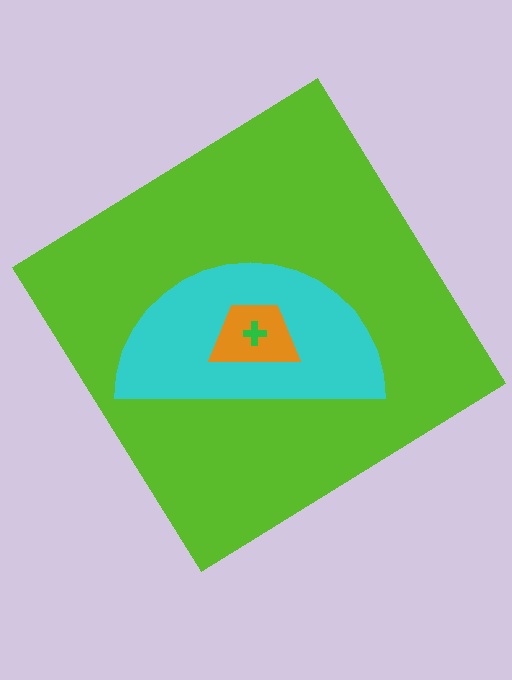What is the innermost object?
The green cross.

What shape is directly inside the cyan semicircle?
The orange trapezoid.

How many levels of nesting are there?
4.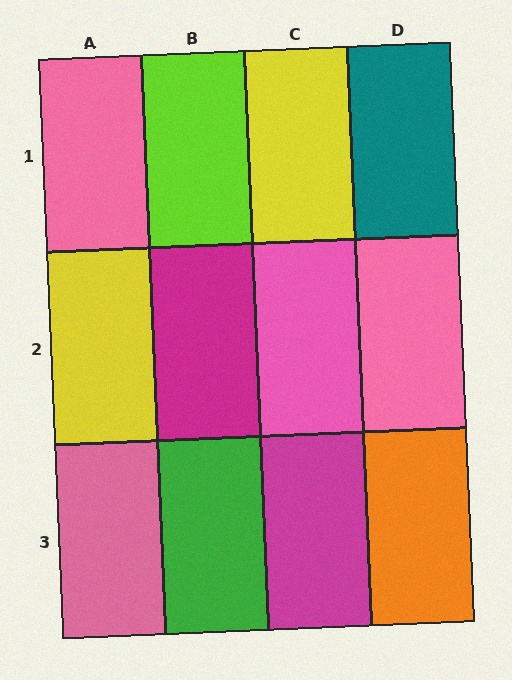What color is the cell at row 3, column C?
Magenta.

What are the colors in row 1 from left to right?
Pink, lime, yellow, teal.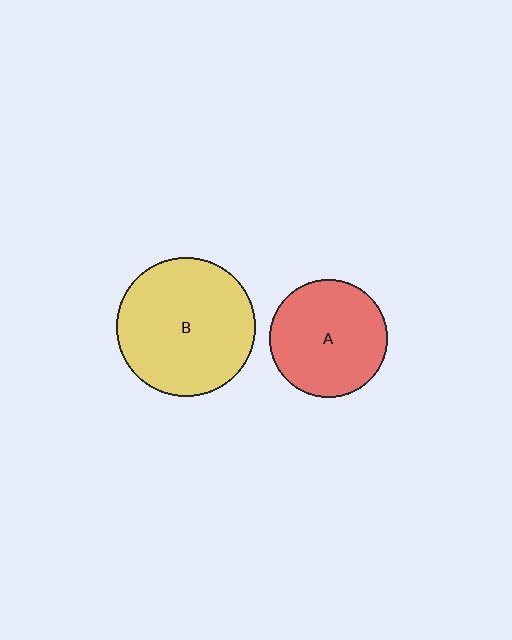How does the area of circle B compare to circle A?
Approximately 1.4 times.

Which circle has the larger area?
Circle B (yellow).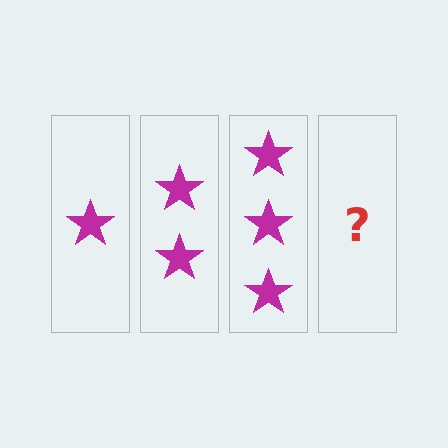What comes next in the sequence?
The next element should be 4 stars.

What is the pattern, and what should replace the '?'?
The pattern is that each step adds one more star. The '?' should be 4 stars.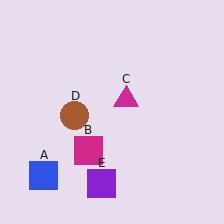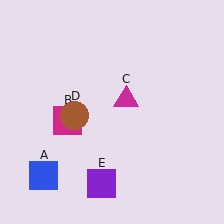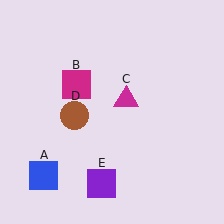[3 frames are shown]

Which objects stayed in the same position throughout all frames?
Blue square (object A) and magenta triangle (object C) and brown circle (object D) and purple square (object E) remained stationary.